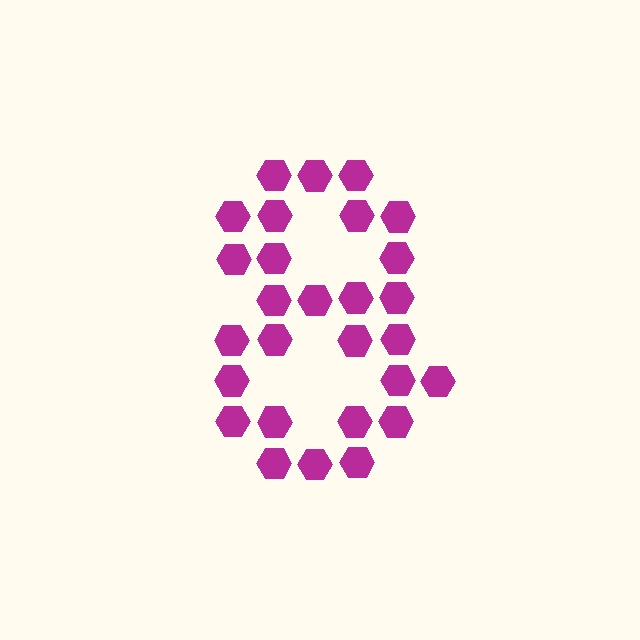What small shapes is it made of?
It is made of small hexagons.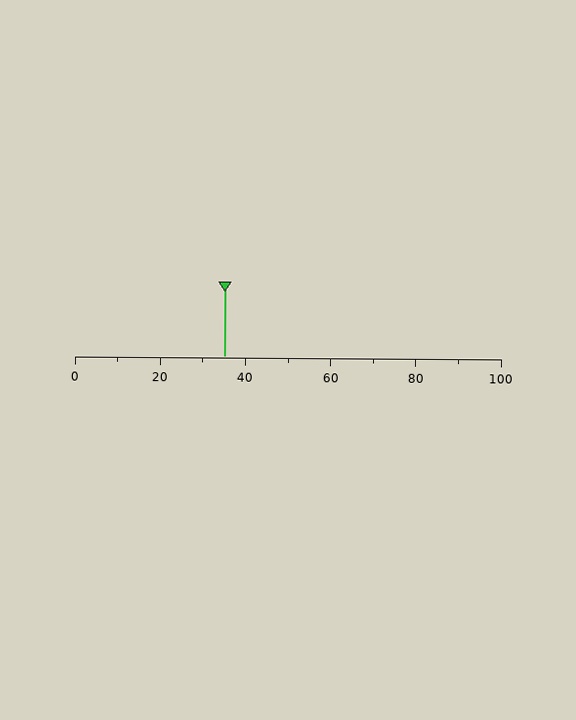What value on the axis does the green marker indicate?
The marker indicates approximately 35.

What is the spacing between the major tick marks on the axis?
The major ticks are spaced 20 apart.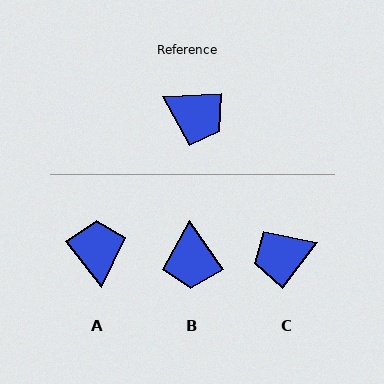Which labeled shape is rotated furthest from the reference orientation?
C, about 130 degrees away.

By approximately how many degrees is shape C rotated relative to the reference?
Approximately 130 degrees clockwise.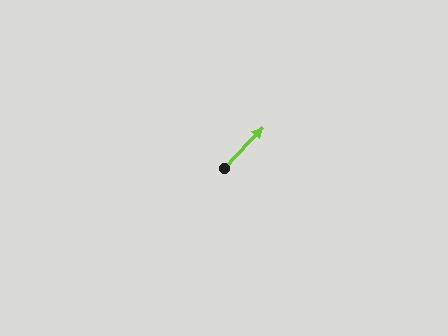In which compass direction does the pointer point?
Northeast.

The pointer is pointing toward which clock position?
Roughly 1 o'clock.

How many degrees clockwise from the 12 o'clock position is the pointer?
Approximately 44 degrees.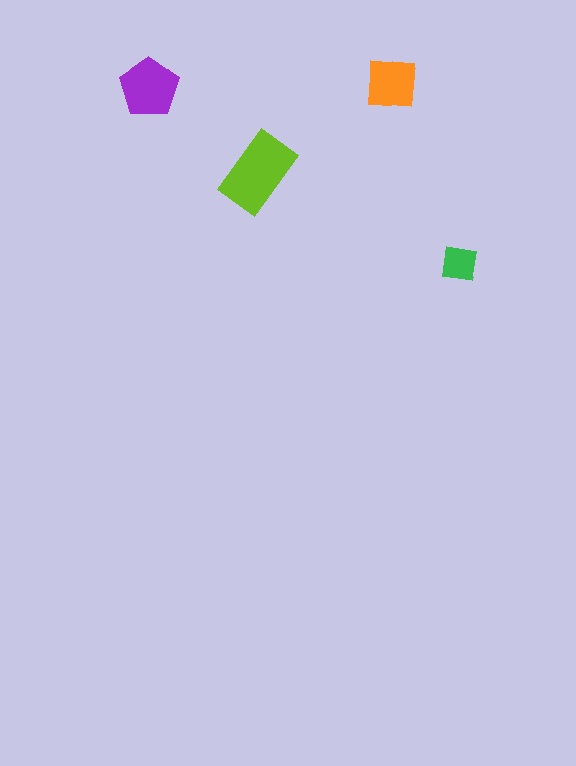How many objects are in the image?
There are 4 objects in the image.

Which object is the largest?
The lime rectangle.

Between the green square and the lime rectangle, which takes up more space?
The lime rectangle.